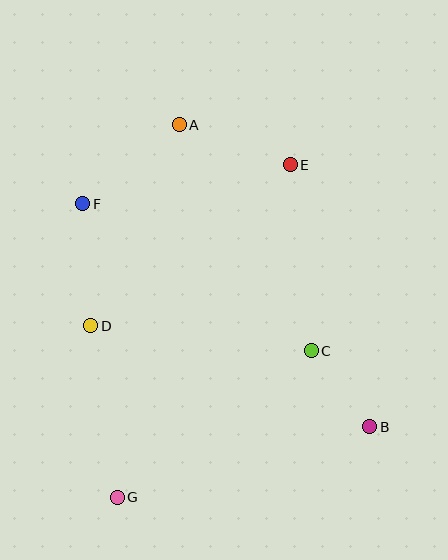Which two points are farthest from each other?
Points A and G are farthest from each other.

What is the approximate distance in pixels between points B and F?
The distance between B and F is approximately 363 pixels.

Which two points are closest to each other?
Points B and C are closest to each other.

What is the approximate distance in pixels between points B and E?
The distance between B and E is approximately 274 pixels.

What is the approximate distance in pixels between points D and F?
The distance between D and F is approximately 122 pixels.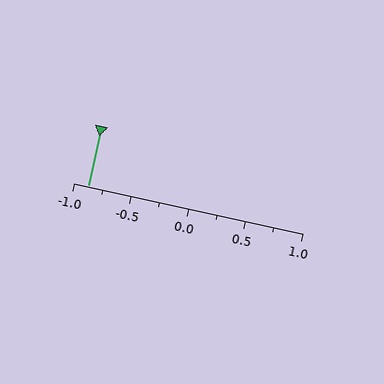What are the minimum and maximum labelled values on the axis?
The axis runs from -1.0 to 1.0.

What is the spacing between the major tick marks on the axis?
The major ticks are spaced 0.5 apart.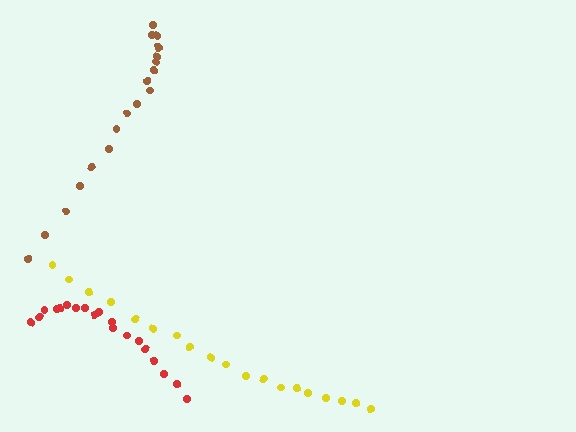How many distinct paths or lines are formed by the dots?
There are 3 distinct paths.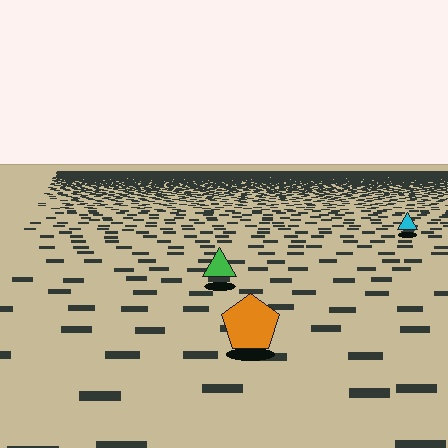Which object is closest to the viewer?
The orange pentagon is closest. The texture marks near it are larger and more spread out.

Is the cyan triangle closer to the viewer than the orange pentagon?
No. The orange pentagon is closer — you can tell from the texture gradient: the ground texture is coarser near it.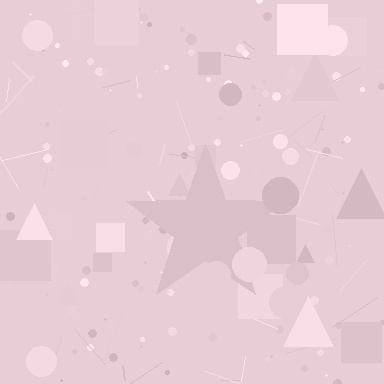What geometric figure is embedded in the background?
A star is embedded in the background.